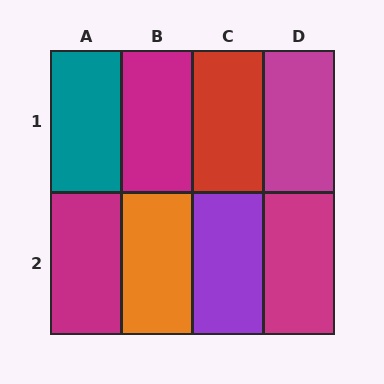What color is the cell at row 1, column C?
Red.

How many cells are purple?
1 cell is purple.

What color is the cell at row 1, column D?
Magenta.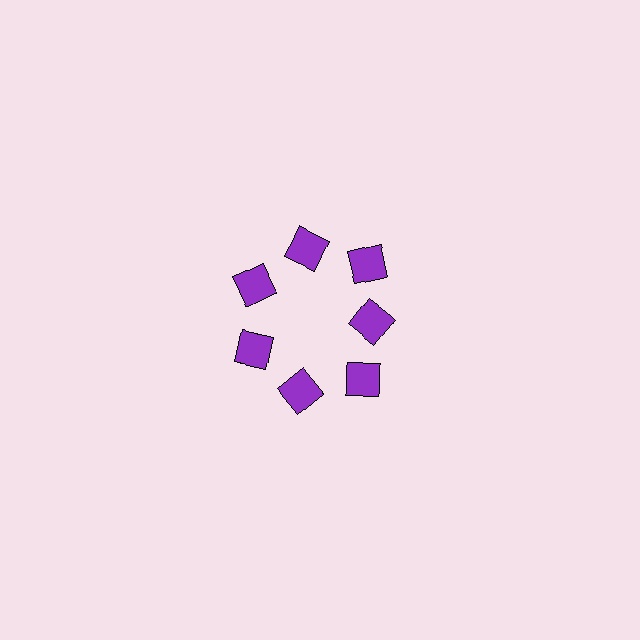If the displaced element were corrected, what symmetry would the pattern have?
It would have 7-fold rotational symmetry — the pattern would map onto itself every 51 degrees.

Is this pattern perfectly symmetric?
No. The 7 purple squares are arranged in a ring, but one element near the 3 o'clock position is pulled inward toward the center, breaking the 7-fold rotational symmetry.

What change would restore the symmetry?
The symmetry would be restored by moving it outward, back onto the ring so that all 7 squares sit at equal angles and equal distance from the center.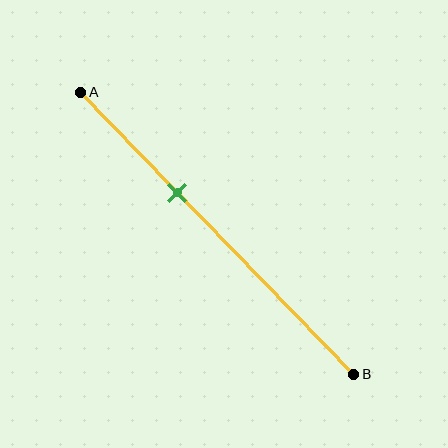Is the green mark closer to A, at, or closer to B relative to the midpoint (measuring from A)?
The green mark is closer to point A than the midpoint of segment AB.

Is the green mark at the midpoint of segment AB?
No, the mark is at about 35% from A, not at the 50% midpoint.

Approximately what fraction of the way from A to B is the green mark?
The green mark is approximately 35% of the way from A to B.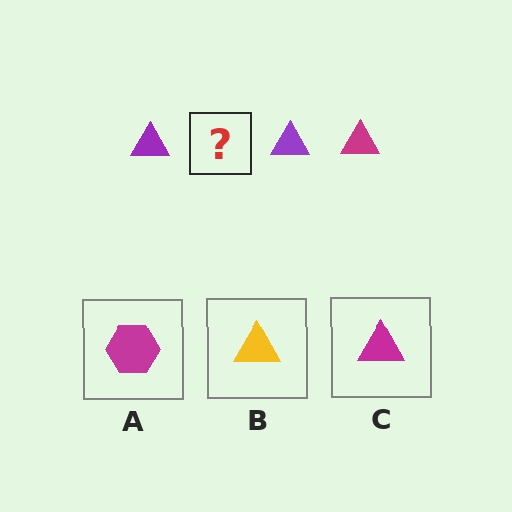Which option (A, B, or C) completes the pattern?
C.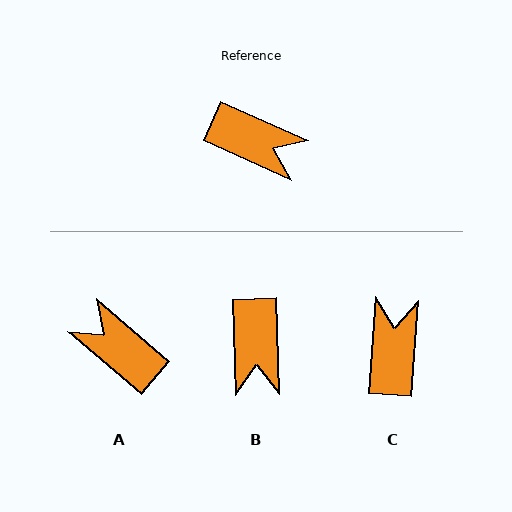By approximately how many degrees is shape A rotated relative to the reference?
Approximately 164 degrees counter-clockwise.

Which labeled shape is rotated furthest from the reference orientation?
A, about 164 degrees away.